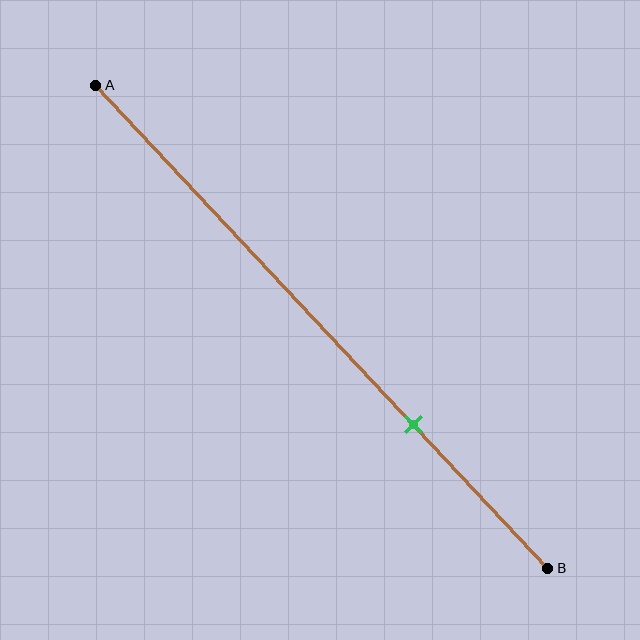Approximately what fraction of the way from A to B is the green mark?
The green mark is approximately 70% of the way from A to B.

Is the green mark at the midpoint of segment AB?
No, the mark is at about 70% from A, not at the 50% midpoint.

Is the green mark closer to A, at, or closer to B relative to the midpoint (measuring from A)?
The green mark is closer to point B than the midpoint of segment AB.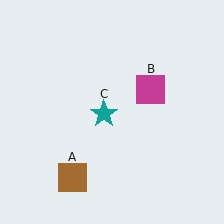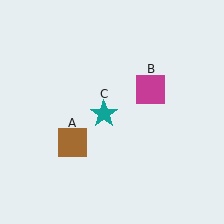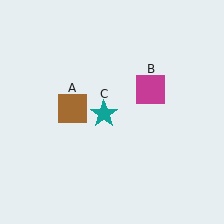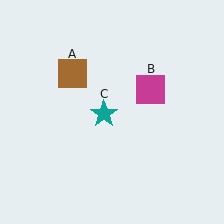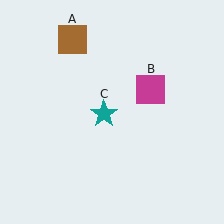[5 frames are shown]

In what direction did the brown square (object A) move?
The brown square (object A) moved up.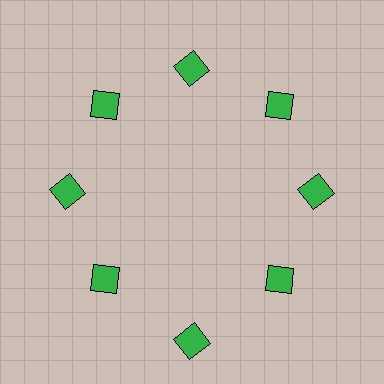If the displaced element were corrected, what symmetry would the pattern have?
It would have 8-fold rotational symmetry — the pattern would map onto itself every 45 degrees.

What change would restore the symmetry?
The symmetry would be restored by moving it inward, back onto the ring so that all 8 squares sit at equal angles and equal distance from the center.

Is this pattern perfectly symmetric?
No. The 8 green squares are arranged in a ring, but one element near the 6 o'clock position is pushed outward from the center, breaking the 8-fold rotational symmetry.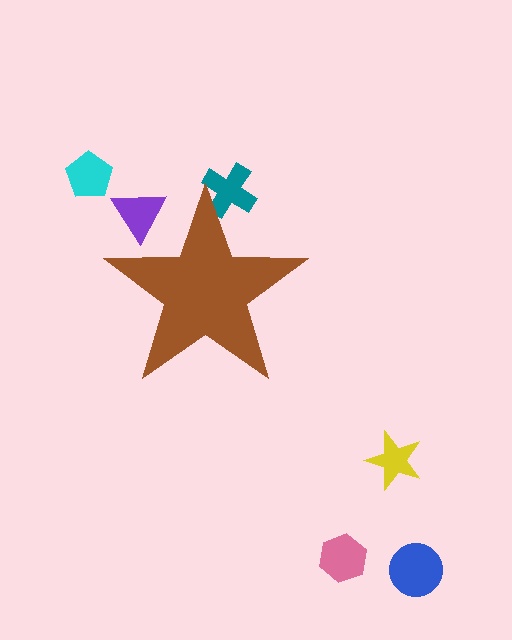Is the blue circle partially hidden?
No, the blue circle is fully visible.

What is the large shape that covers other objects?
A brown star.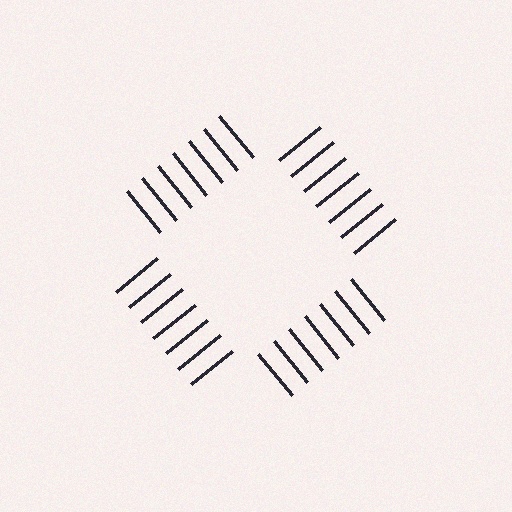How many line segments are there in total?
28 — 7 along each of the 4 edges.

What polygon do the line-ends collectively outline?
An illusory square — the line segments terminate on its edges but no continuous stroke is drawn.